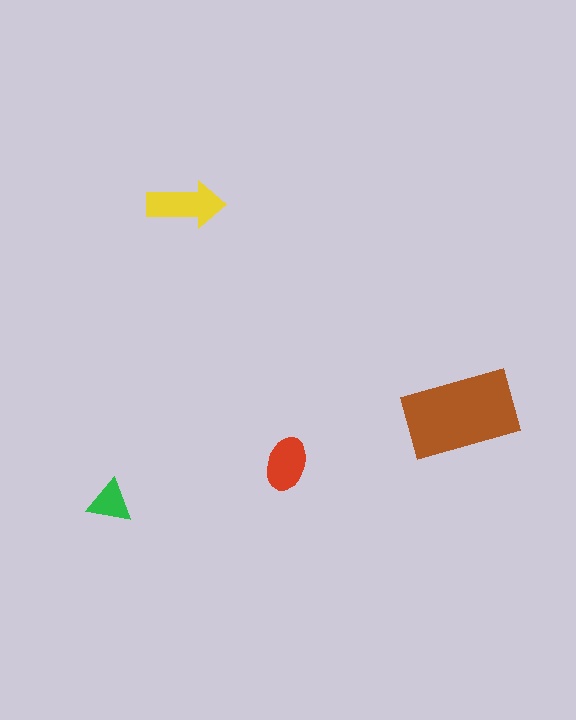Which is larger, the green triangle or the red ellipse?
The red ellipse.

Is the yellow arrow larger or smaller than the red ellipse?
Larger.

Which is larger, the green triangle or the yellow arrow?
The yellow arrow.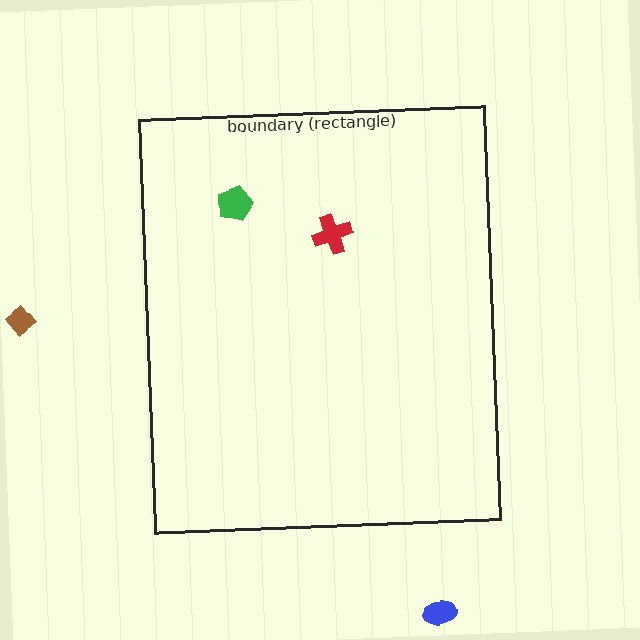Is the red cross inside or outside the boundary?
Inside.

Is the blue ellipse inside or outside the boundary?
Outside.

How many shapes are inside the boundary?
2 inside, 2 outside.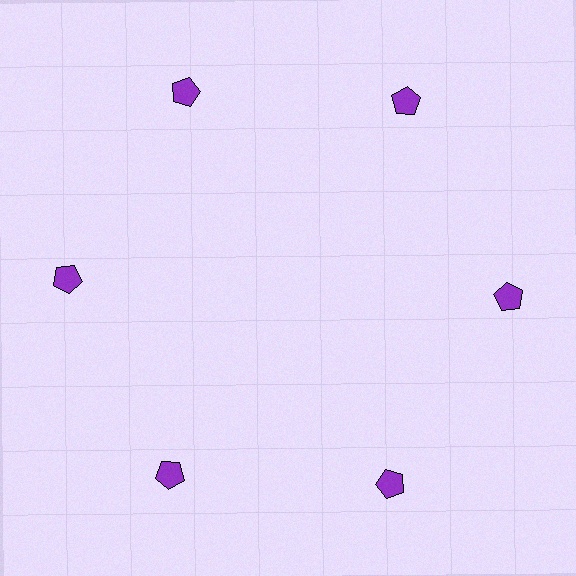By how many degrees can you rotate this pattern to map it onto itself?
The pattern maps onto itself every 60 degrees of rotation.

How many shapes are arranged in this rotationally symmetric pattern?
There are 6 shapes, arranged in 6 groups of 1.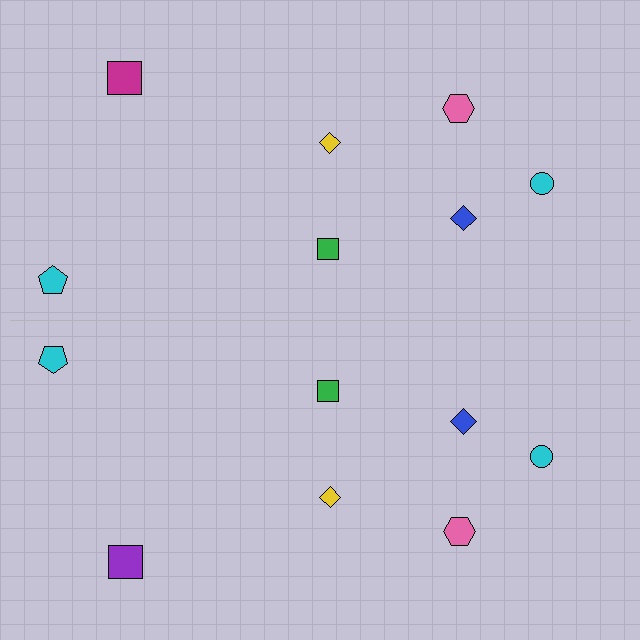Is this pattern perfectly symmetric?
No, the pattern is not perfectly symmetric. The purple square on the bottom side breaks the symmetry — its mirror counterpart is magenta.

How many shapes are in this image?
There are 14 shapes in this image.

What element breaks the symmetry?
The purple square on the bottom side breaks the symmetry — its mirror counterpart is magenta.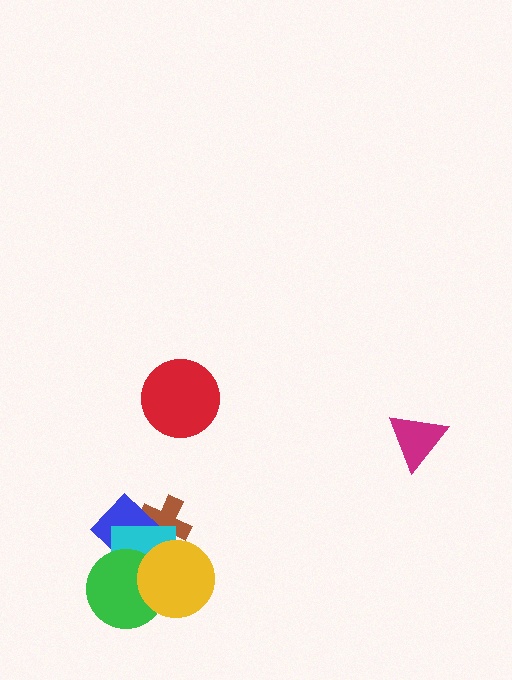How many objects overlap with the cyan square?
4 objects overlap with the cyan square.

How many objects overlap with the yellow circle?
3 objects overlap with the yellow circle.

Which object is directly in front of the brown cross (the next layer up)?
The blue diamond is directly in front of the brown cross.